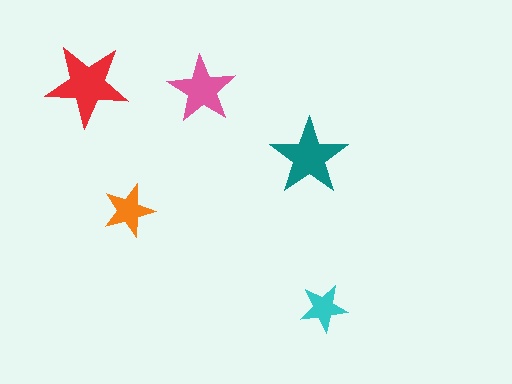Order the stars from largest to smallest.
the red one, the teal one, the pink one, the orange one, the cyan one.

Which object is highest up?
The red star is topmost.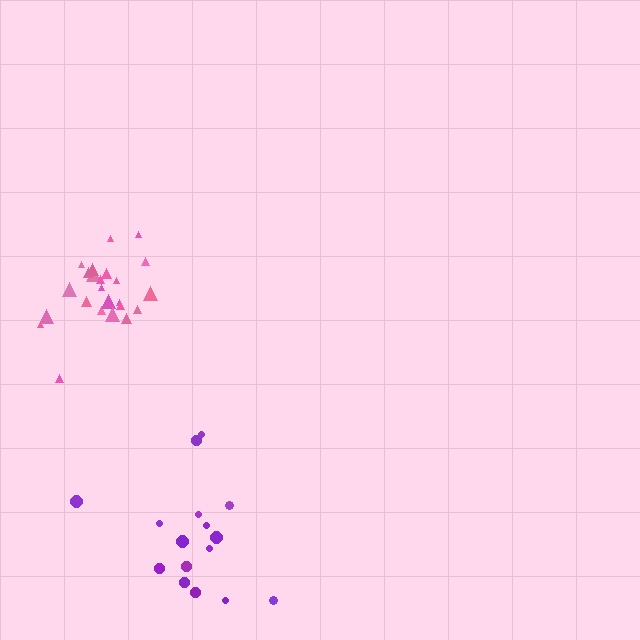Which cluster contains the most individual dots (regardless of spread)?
Pink (24).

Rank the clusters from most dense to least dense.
pink, purple.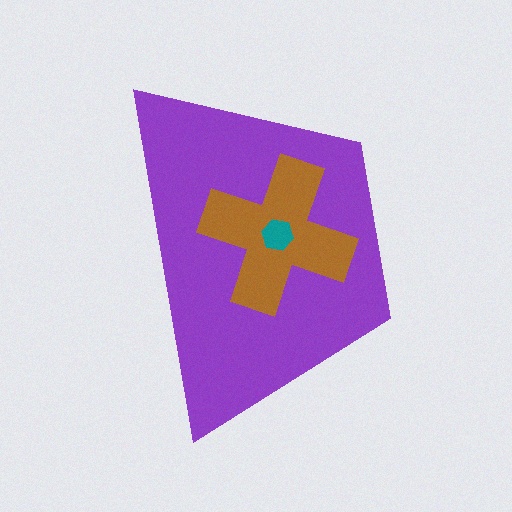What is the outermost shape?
The purple trapezoid.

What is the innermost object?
The teal hexagon.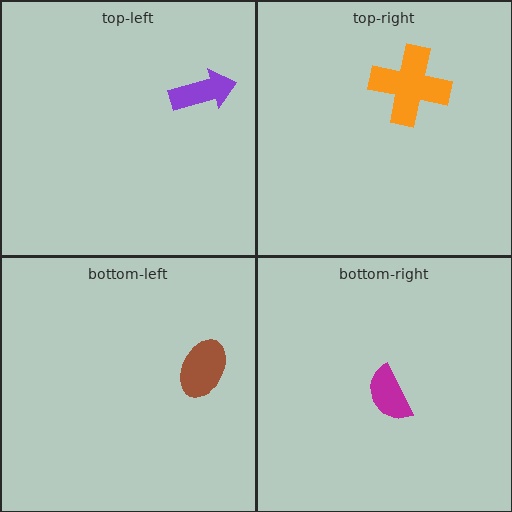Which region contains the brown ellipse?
The bottom-left region.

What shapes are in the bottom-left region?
The brown ellipse.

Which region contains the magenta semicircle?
The bottom-right region.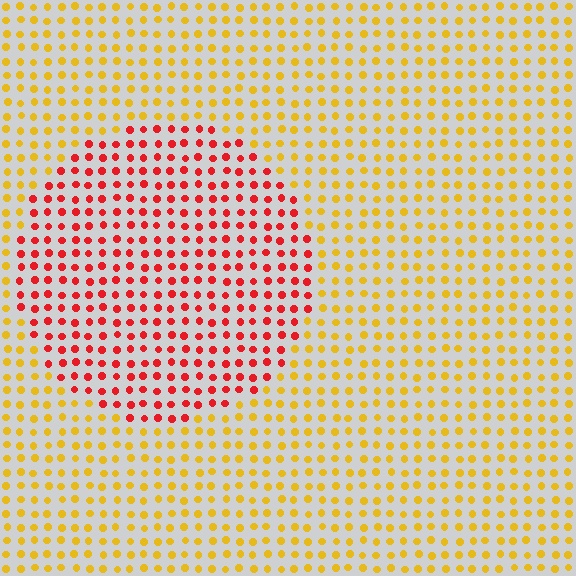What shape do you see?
I see a circle.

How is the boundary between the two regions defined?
The boundary is defined purely by a slight shift in hue (about 50 degrees). Spacing, size, and orientation are identical on both sides.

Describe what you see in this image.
The image is filled with small yellow elements in a uniform arrangement. A circle-shaped region is visible where the elements are tinted to a slightly different hue, forming a subtle color boundary.